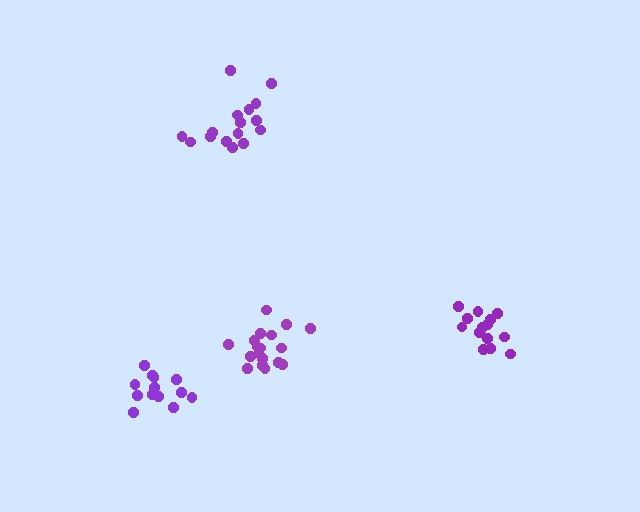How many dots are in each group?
Group 1: 16 dots, Group 2: 13 dots, Group 3: 18 dots, Group 4: 14 dots (61 total).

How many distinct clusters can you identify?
There are 4 distinct clusters.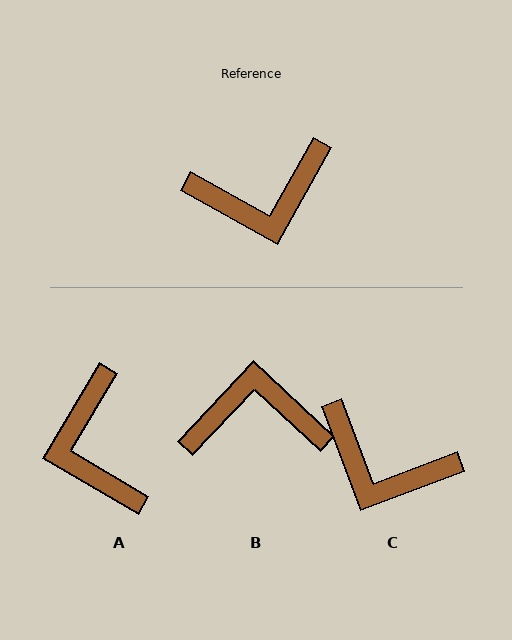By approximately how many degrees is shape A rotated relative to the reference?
Approximately 91 degrees clockwise.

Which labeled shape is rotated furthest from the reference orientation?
B, about 166 degrees away.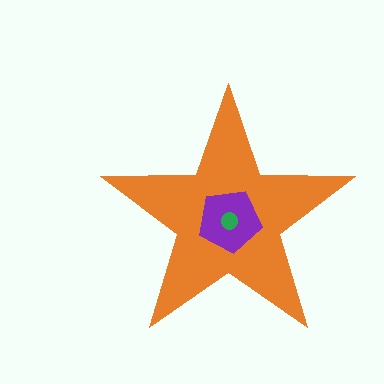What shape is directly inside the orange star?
The purple pentagon.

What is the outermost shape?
The orange star.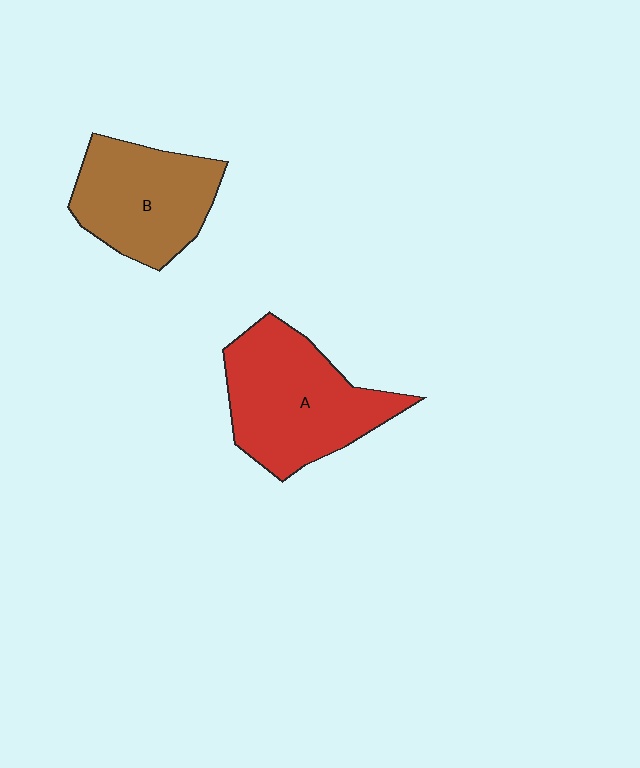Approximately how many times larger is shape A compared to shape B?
Approximately 1.2 times.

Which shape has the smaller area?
Shape B (brown).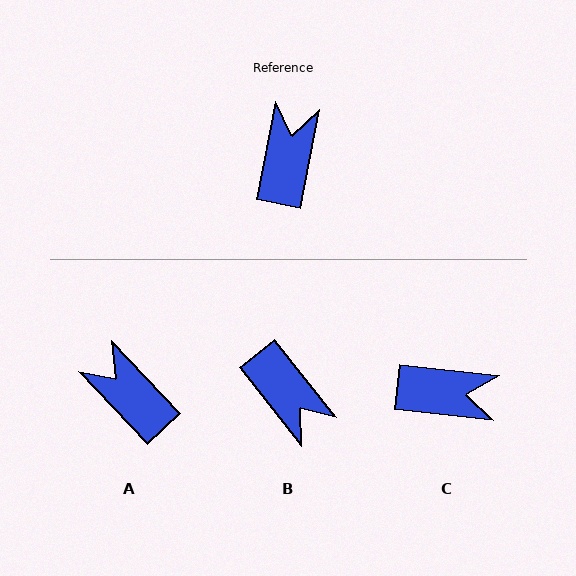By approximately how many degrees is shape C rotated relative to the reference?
Approximately 86 degrees clockwise.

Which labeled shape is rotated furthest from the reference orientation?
B, about 131 degrees away.